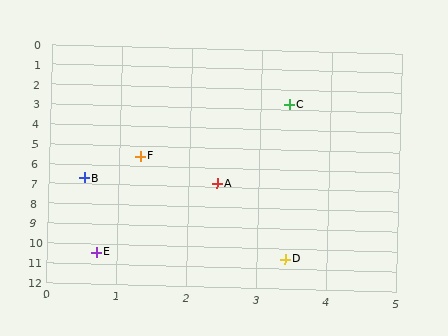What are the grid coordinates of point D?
Point D is at approximately (3.4, 10.5).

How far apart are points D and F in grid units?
Points D and F are about 5.4 grid units apart.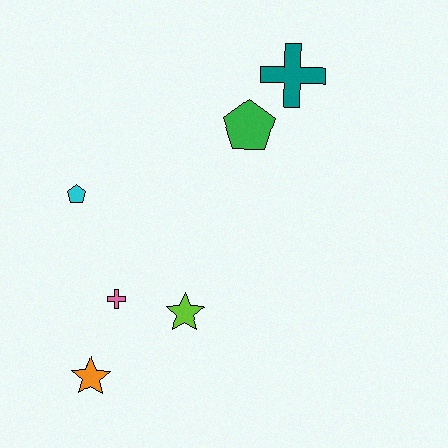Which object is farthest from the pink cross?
The teal cross is farthest from the pink cross.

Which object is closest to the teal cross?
The green pentagon is closest to the teal cross.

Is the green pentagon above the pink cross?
Yes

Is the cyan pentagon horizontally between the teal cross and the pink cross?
No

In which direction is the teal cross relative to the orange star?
The teal cross is above the orange star.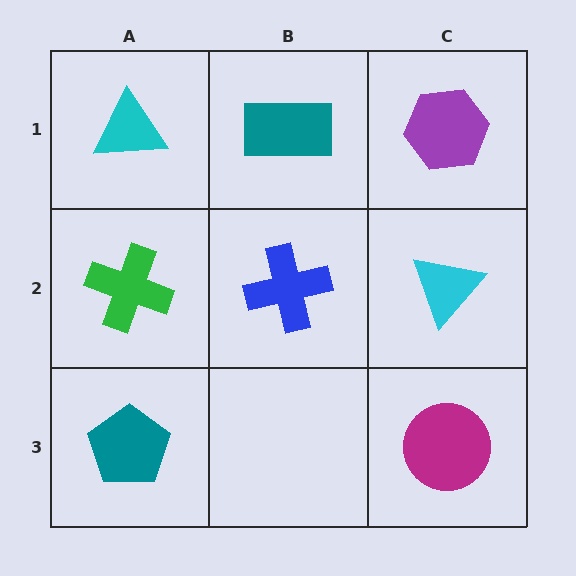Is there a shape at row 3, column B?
No, that cell is empty.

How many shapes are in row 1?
3 shapes.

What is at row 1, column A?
A cyan triangle.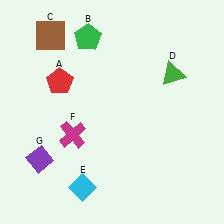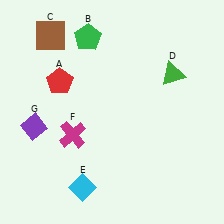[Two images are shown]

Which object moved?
The purple diamond (G) moved up.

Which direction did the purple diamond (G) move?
The purple diamond (G) moved up.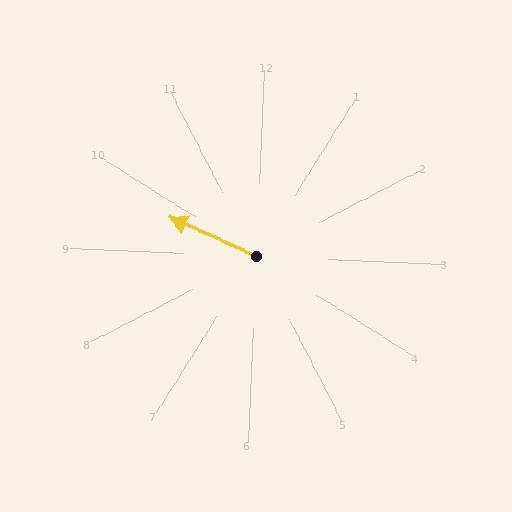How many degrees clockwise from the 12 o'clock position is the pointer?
Approximately 292 degrees.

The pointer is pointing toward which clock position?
Roughly 10 o'clock.